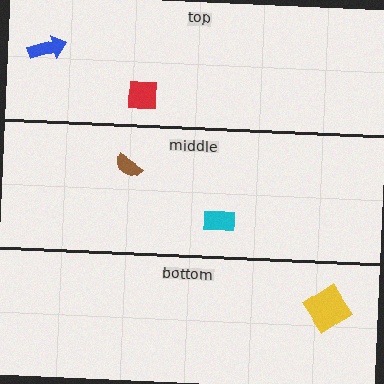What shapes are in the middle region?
The cyan rectangle, the brown semicircle.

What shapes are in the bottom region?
The yellow diamond.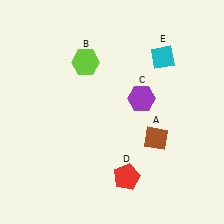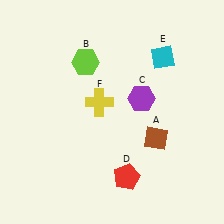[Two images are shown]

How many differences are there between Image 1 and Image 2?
There is 1 difference between the two images.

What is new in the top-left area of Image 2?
A yellow cross (F) was added in the top-left area of Image 2.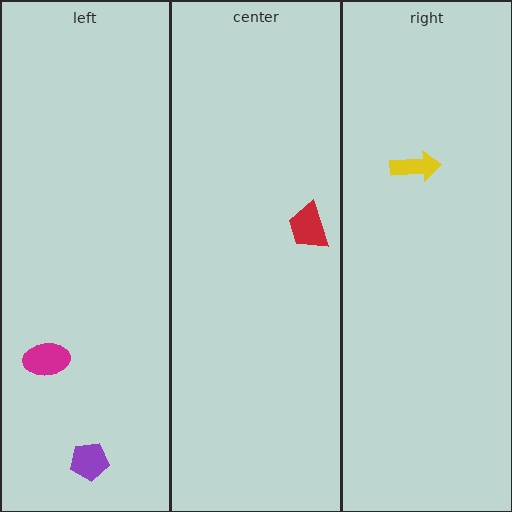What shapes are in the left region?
The magenta ellipse, the purple pentagon.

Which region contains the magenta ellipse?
The left region.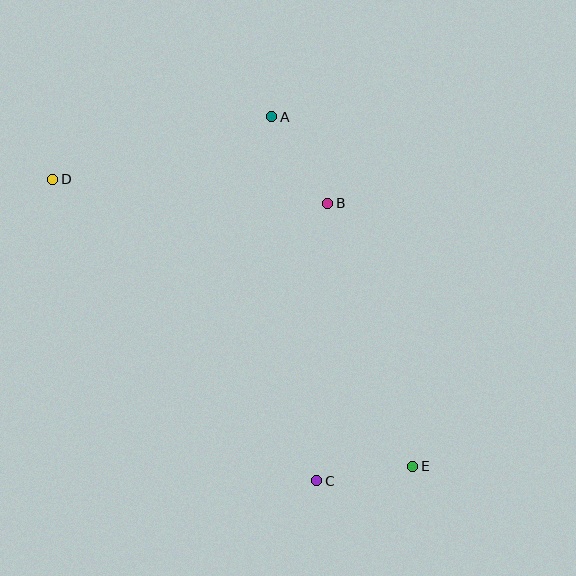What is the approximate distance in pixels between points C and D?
The distance between C and D is approximately 401 pixels.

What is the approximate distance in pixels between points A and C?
The distance between A and C is approximately 367 pixels.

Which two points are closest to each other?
Points C and E are closest to each other.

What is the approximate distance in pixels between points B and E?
The distance between B and E is approximately 277 pixels.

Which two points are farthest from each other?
Points D and E are farthest from each other.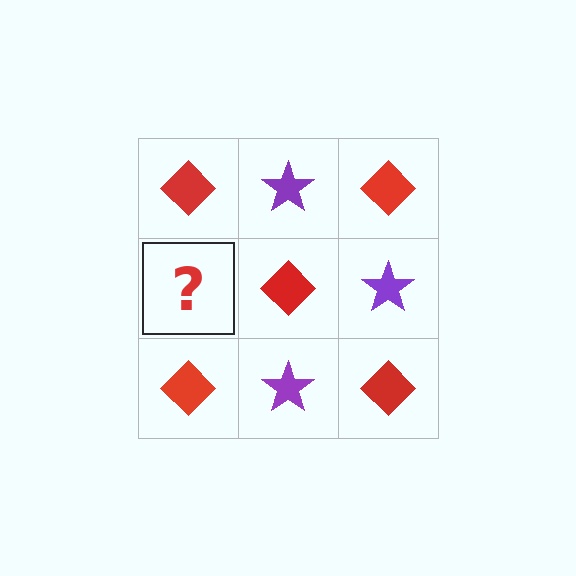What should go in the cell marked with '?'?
The missing cell should contain a purple star.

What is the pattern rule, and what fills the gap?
The rule is that it alternates red diamond and purple star in a checkerboard pattern. The gap should be filled with a purple star.